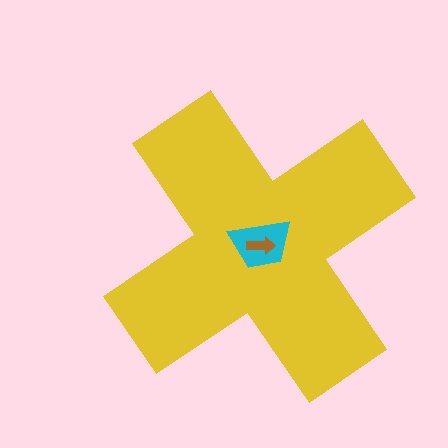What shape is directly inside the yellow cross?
The cyan trapezoid.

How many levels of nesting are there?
3.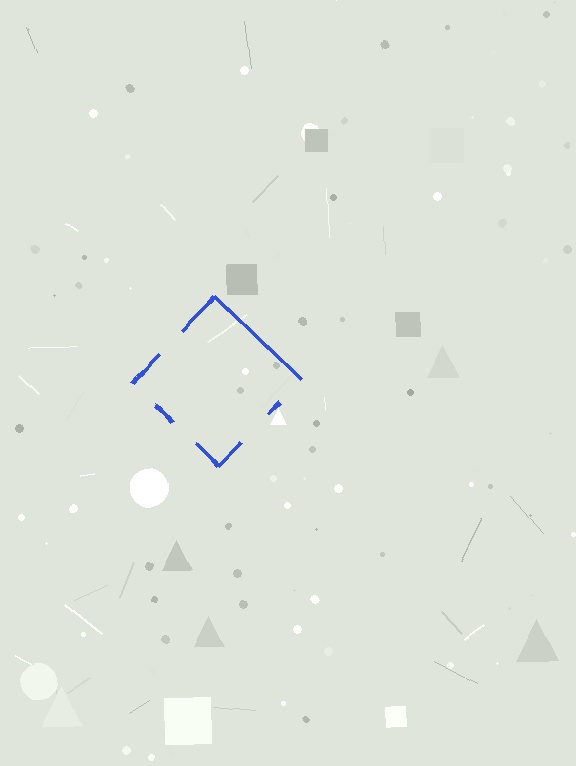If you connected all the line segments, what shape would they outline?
They would outline a diamond.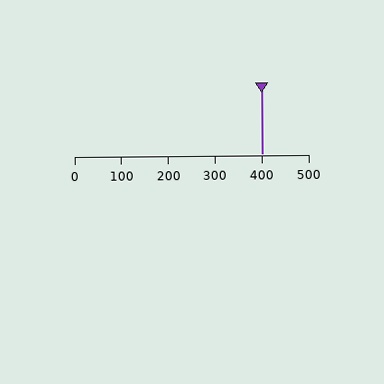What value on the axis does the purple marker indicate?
The marker indicates approximately 400.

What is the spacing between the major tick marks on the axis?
The major ticks are spaced 100 apart.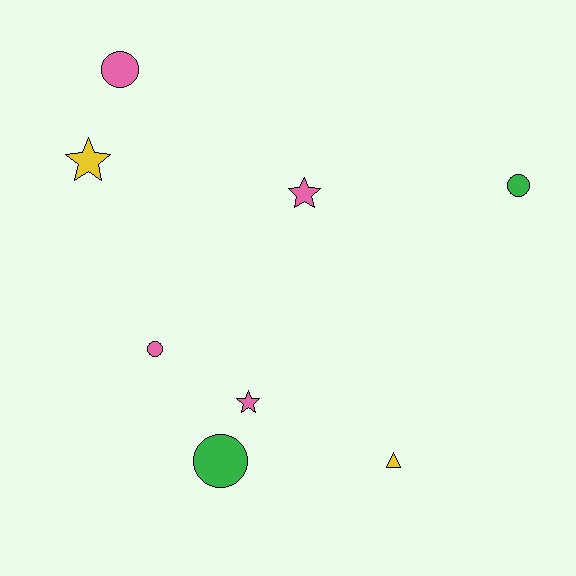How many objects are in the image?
There are 8 objects.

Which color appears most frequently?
Pink, with 4 objects.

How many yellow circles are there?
There are no yellow circles.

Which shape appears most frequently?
Circle, with 4 objects.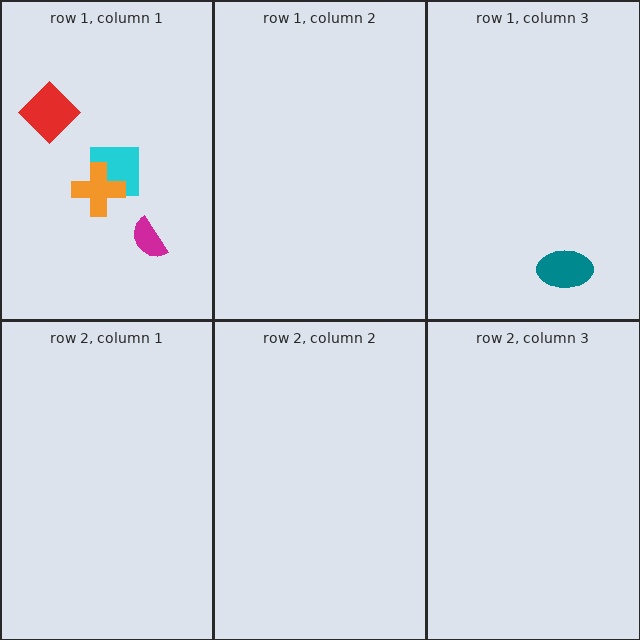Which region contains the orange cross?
The row 1, column 1 region.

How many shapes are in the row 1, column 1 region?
4.